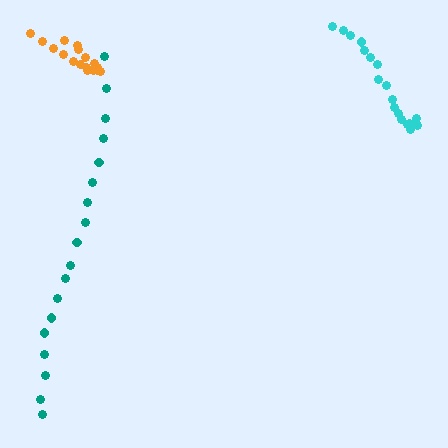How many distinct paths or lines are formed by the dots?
There are 3 distinct paths.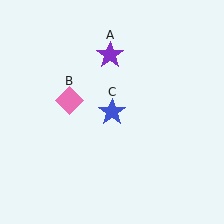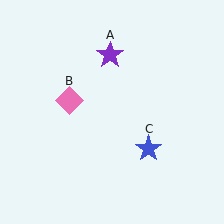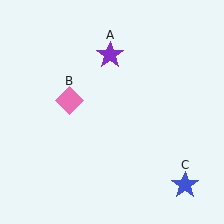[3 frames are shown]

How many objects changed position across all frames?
1 object changed position: blue star (object C).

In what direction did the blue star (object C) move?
The blue star (object C) moved down and to the right.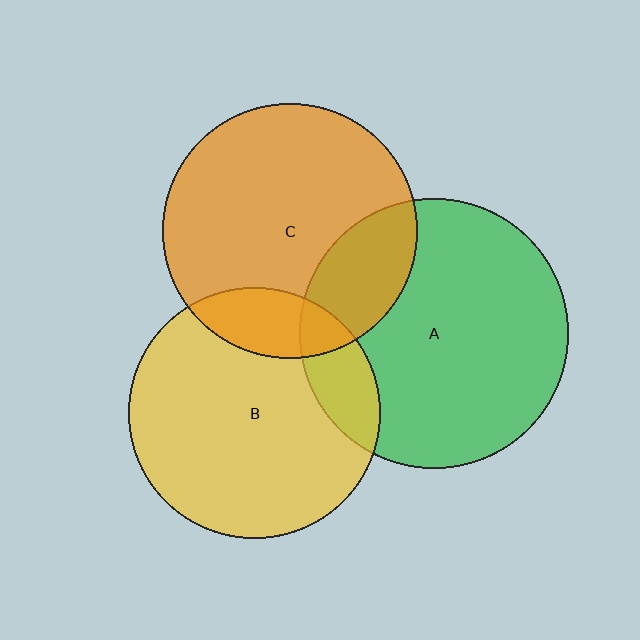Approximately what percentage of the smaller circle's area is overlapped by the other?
Approximately 25%.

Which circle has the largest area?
Circle A (green).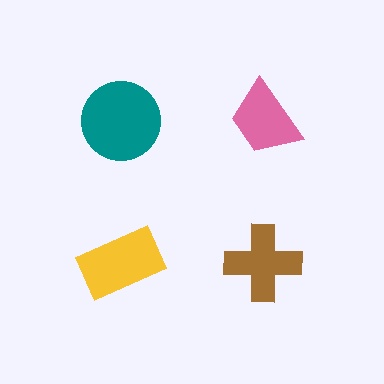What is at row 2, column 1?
A yellow rectangle.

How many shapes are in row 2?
2 shapes.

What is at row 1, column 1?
A teal circle.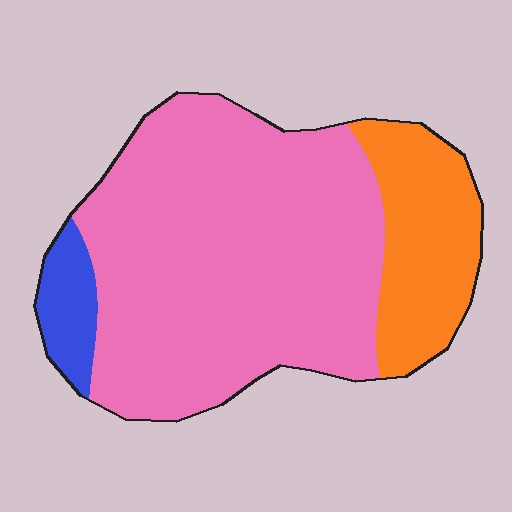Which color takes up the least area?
Blue, at roughly 5%.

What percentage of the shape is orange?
Orange takes up about one fifth (1/5) of the shape.